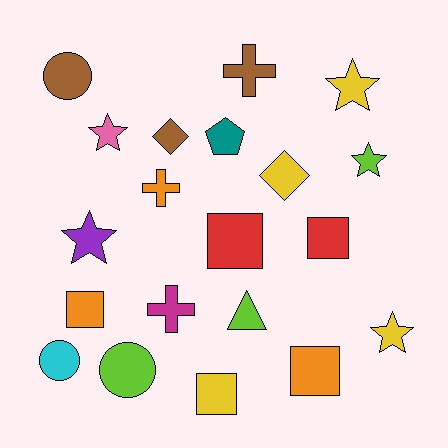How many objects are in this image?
There are 20 objects.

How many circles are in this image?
There are 3 circles.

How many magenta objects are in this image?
There is 1 magenta object.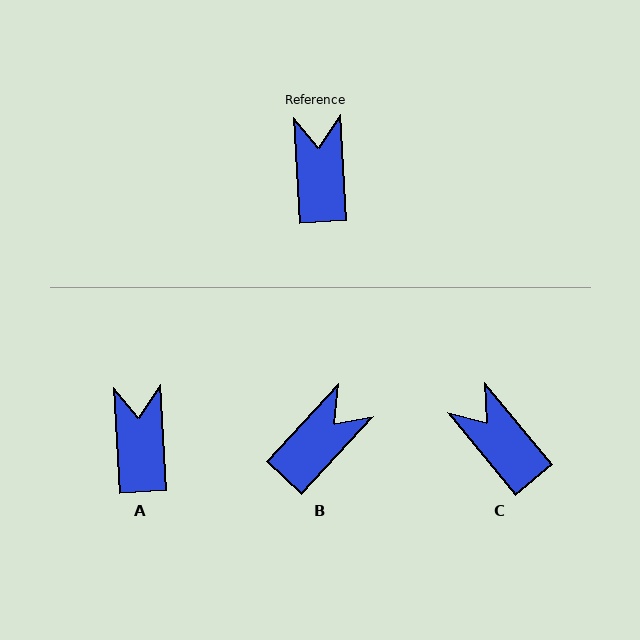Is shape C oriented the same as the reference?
No, it is off by about 36 degrees.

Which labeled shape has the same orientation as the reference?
A.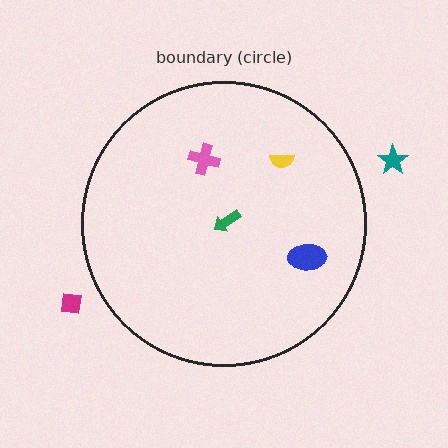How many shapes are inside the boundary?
4 inside, 2 outside.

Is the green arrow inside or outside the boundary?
Inside.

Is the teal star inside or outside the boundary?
Outside.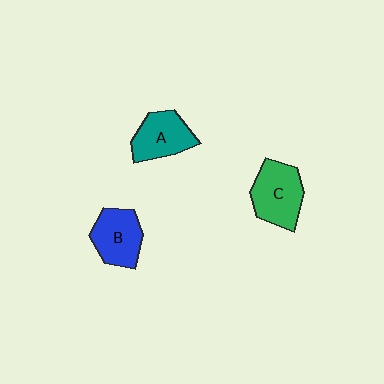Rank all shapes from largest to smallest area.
From largest to smallest: C (green), B (blue), A (teal).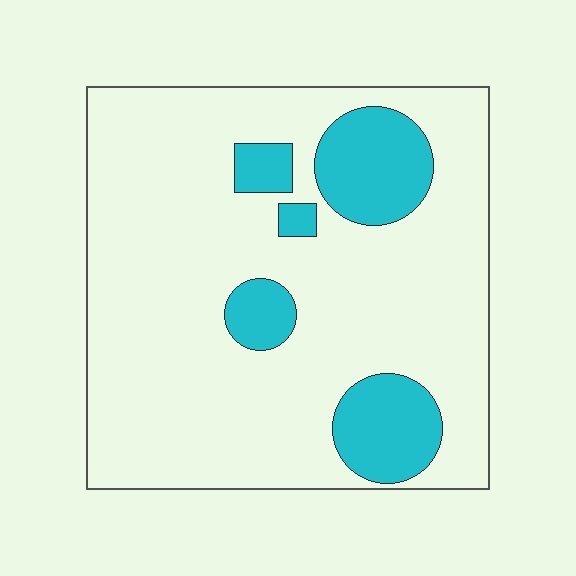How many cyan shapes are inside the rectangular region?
5.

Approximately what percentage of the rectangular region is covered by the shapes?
Approximately 20%.